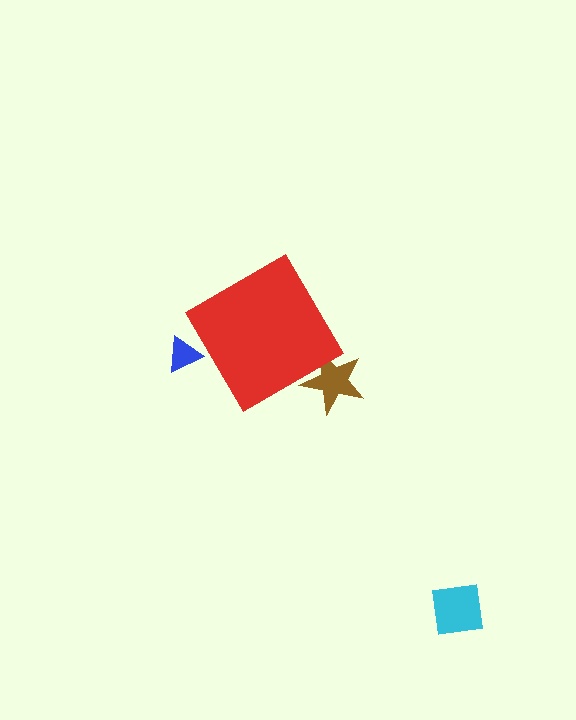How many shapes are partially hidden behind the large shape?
2 shapes are partially hidden.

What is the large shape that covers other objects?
A red diamond.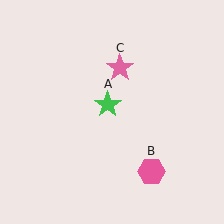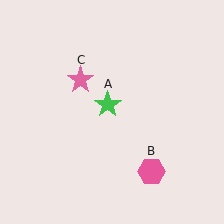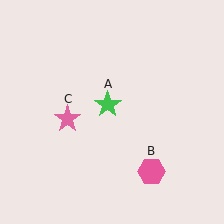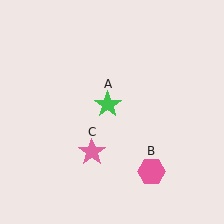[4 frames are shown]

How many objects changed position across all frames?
1 object changed position: pink star (object C).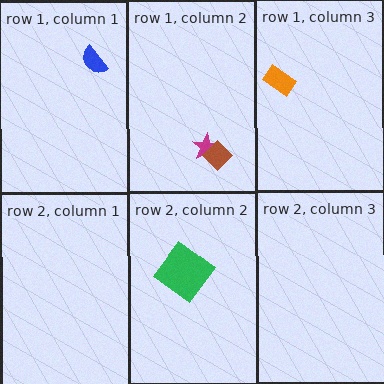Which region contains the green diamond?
The row 2, column 2 region.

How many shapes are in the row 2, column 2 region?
1.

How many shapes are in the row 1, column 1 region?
1.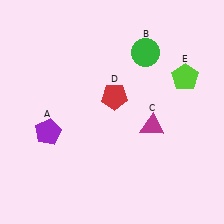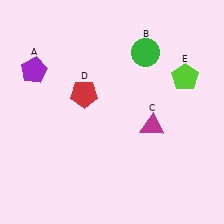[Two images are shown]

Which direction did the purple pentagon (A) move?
The purple pentagon (A) moved up.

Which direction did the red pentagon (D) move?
The red pentagon (D) moved left.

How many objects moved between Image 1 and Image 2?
2 objects moved between the two images.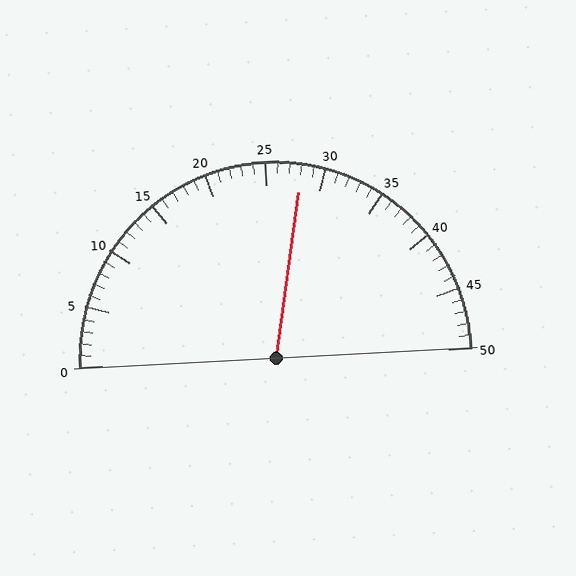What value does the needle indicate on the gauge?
The needle indicates approximately 28.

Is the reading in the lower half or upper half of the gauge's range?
The reading is in the upper half of the range (0 to 50).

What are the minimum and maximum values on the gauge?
The gauge ranges from 0 to 50.